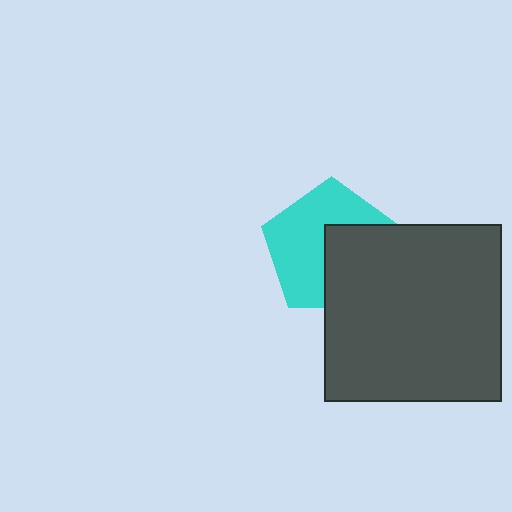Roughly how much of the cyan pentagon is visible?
About half of it is visible (roughly 57%).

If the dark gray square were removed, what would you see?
You would see the complete cyan pentagon.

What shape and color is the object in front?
The object in front is a dark gray square.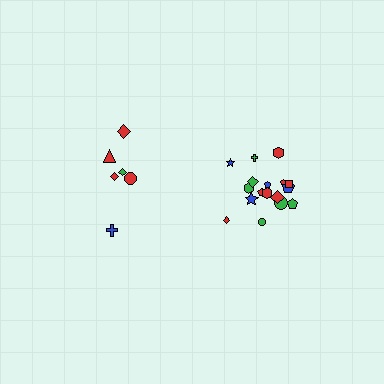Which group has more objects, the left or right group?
The right group.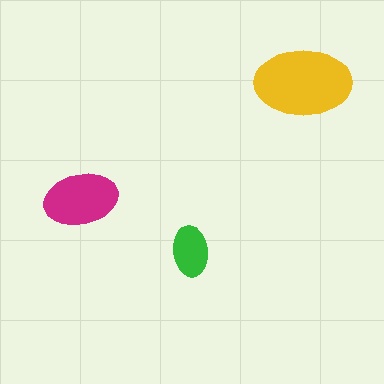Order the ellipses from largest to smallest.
the yellow one, the magenta one, the green one.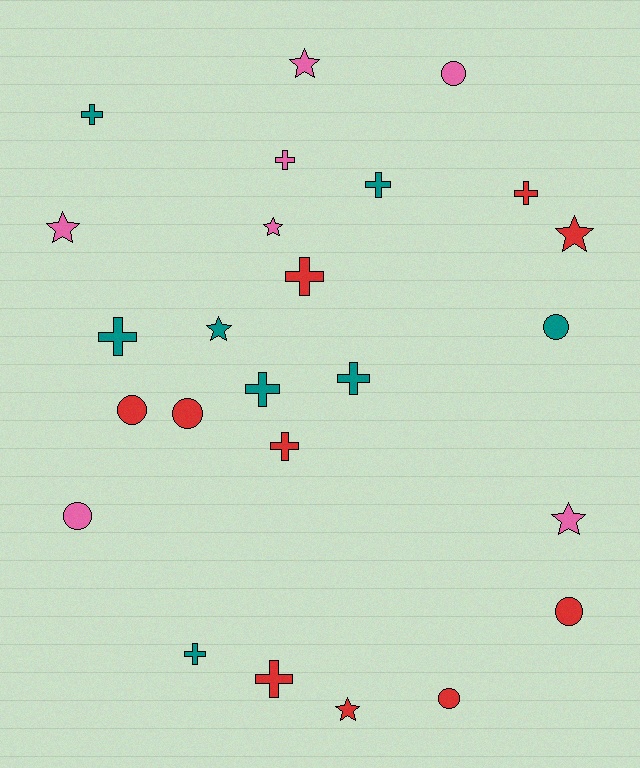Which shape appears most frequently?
Cross, with 11 objects.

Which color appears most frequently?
Red, with 10 objects.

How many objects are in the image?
There are 25 objects.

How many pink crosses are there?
There is 1 pink cross.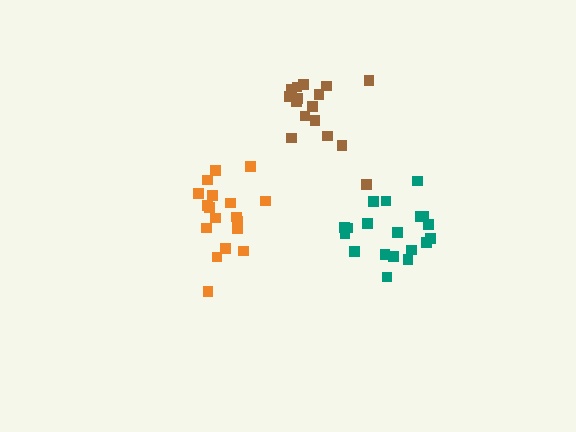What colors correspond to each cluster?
The clusters are colored: brown, orange, teal.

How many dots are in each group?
Group 1: 16 dots, Group 2: 18 dots, Group 3: 19 dots (53 total).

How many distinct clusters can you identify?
There are 3 distinct clusters.